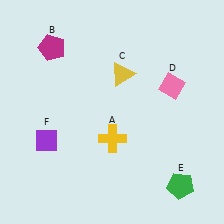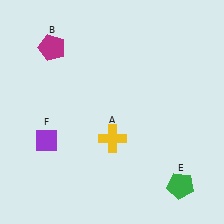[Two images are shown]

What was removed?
The pink diamond (D), the yellow triangle (C) were removed in Image 2.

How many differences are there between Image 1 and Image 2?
There are 2 differences between the two images.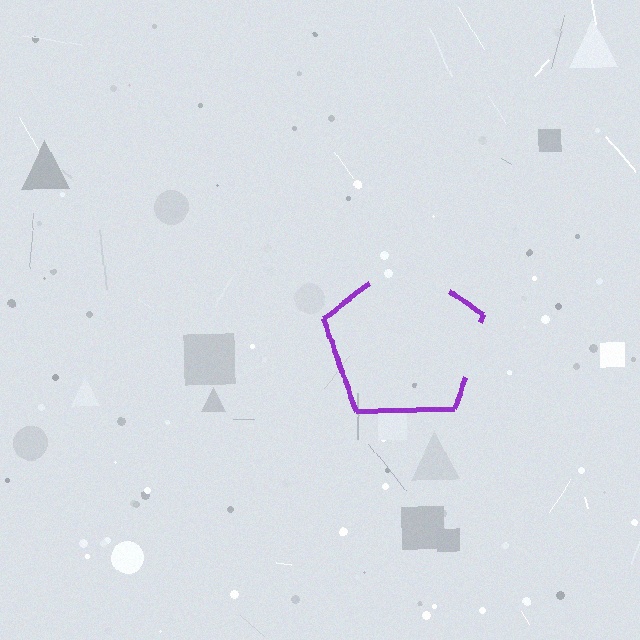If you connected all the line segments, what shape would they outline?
They would outline a pentagon.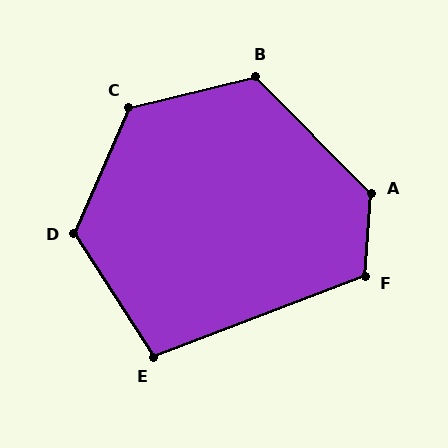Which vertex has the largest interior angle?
A, at approximately 131 degrees.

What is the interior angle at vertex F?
Approximately 115 degrees (obtuse).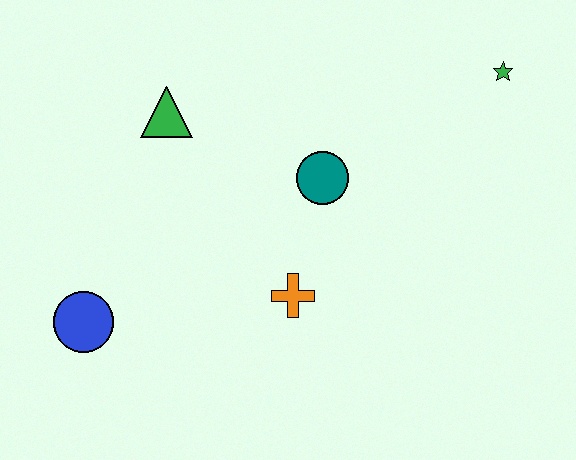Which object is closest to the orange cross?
The teal circle is closest to the orange cross.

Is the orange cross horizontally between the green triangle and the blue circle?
No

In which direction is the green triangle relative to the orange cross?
The green triangle is above the orange cross.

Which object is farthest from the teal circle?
The blue circle is farthest from the teal circle.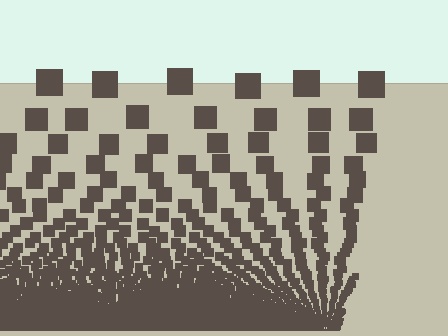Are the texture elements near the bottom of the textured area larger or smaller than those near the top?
Smaller. The gradient is inverted — elements near the bottom are smaller and denser.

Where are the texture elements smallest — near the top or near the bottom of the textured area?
Near the bottom.